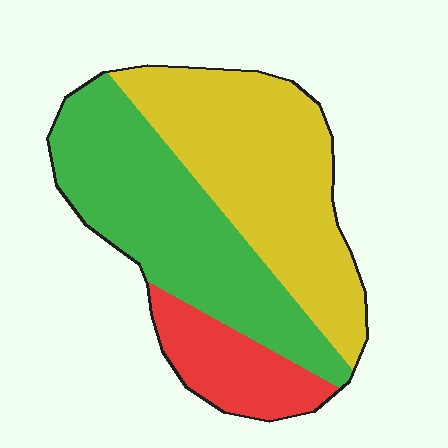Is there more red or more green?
Green.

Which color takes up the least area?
Red, at roughly 15%.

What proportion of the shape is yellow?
Yellow covers around 45% of the shape.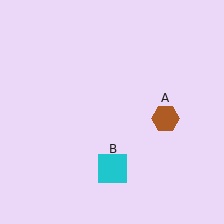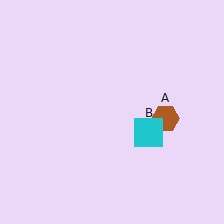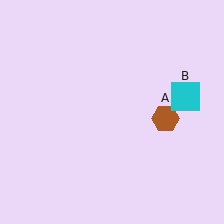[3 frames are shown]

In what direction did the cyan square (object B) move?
The cyan square (object B) moved up and to the right.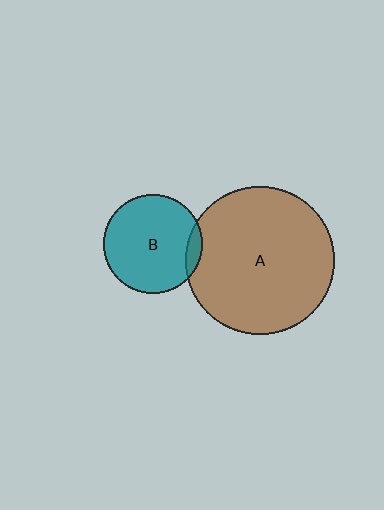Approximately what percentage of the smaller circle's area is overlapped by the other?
Approximately 10%.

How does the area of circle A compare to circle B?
Approximately 2.3 times.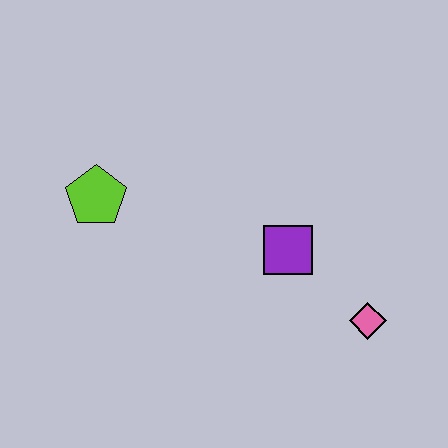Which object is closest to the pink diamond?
The purple square is closest to the pink diamond.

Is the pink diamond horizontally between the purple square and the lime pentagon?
No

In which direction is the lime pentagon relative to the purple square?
The lime pentagon is to the left of the purple square.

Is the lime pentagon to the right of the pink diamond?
No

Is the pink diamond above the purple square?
No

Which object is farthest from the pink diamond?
The lime pentagon is farthest from the pink diamond.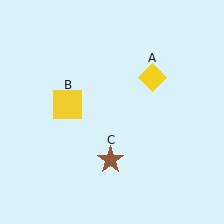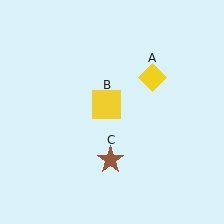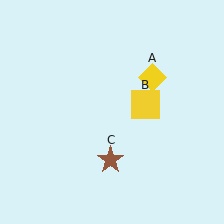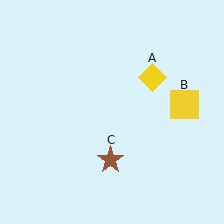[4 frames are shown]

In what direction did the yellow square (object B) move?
The yellow square (object B) moved right.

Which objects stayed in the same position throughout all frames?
Yellow diamond (object A) and brown star (object C) remained stationary.